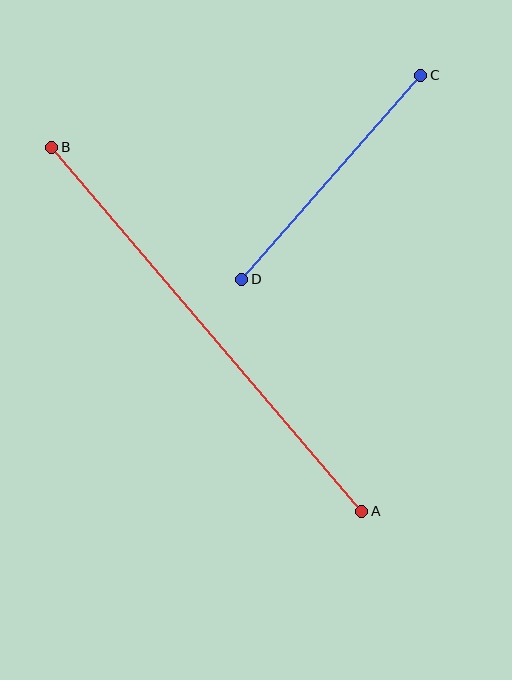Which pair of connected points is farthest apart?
Points A and B are farthest apart.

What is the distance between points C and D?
The distance is approximately 272 pixels.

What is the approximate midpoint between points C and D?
The midpoint is at approximately (331, 177) pixels.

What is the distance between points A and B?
The distance is approximately 478 pixels.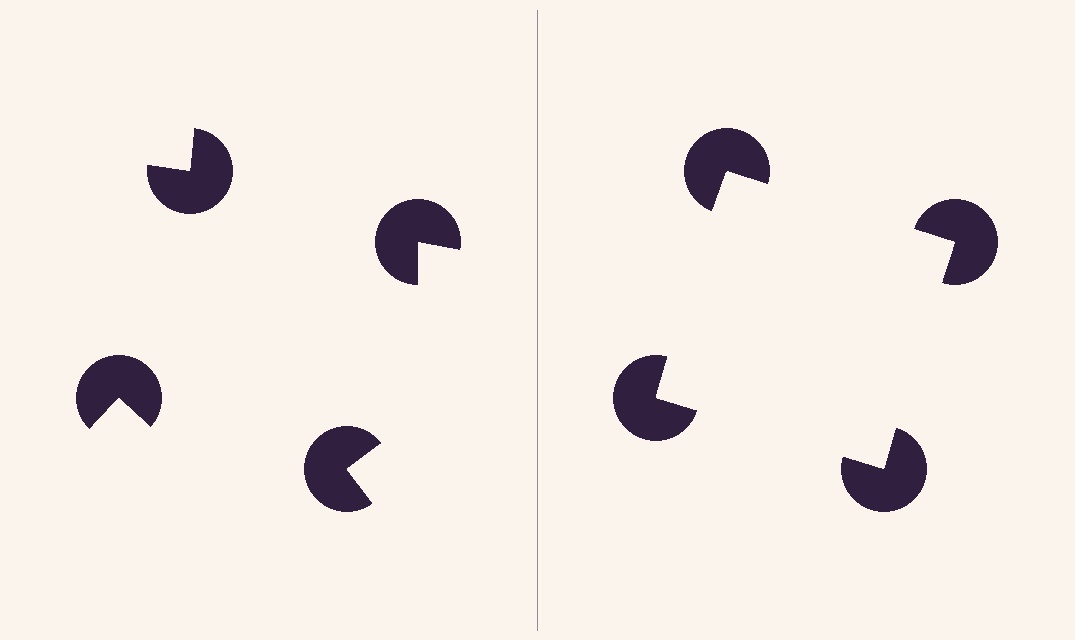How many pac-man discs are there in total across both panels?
8 — 4 on each side.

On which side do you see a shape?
An illusory square appears on the right side. On the left side the wedge cuts are rotated, so no coherent shape forms.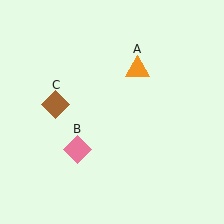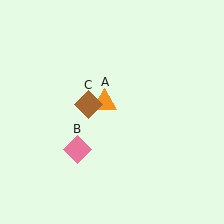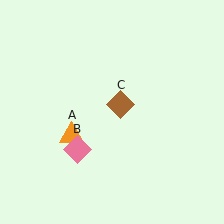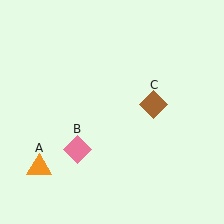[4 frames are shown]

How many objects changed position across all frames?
2 objects changed position: orange triangle (object A), brown diamond (object C).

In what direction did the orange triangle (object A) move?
The orange triangle (object A) moved down and to the left.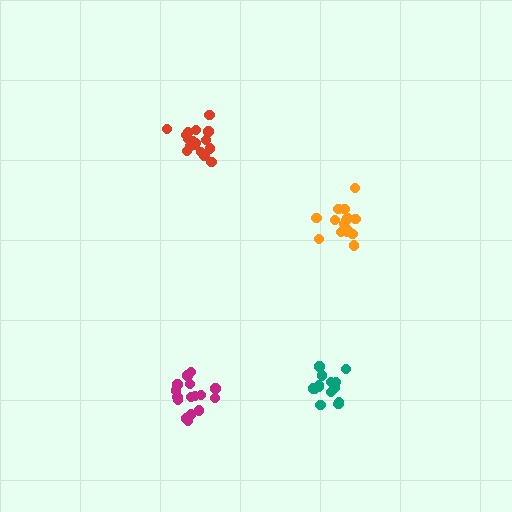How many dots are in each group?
Group 1: 16 dots, Group 2: 17 dots, Group 3: 15 dots, Group 4: 15 dots (63 total).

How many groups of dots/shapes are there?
There are 4 groups.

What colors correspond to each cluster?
The clusters are colored: magenta, red, teal, orange.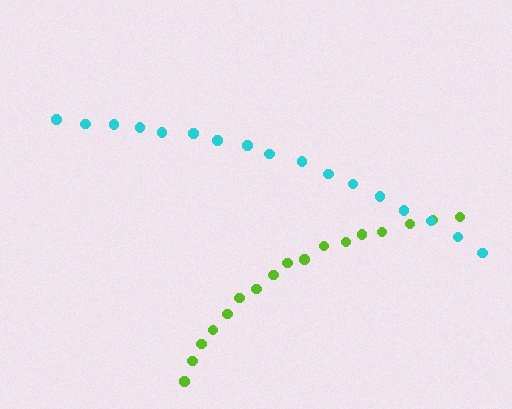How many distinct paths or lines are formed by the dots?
There are 2 distinct paths.